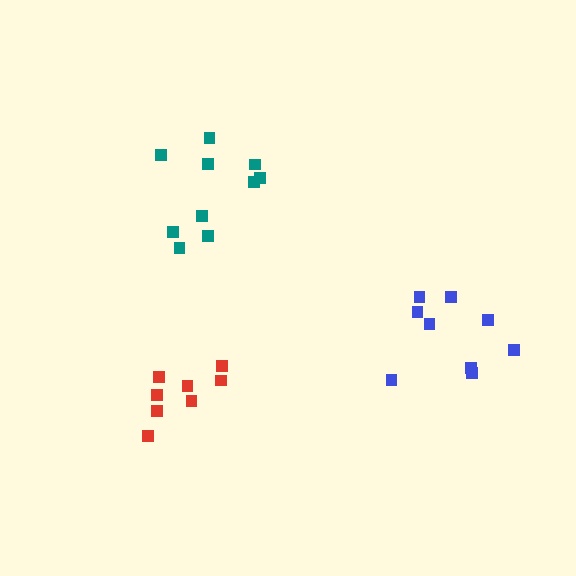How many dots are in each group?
Group 1: 8 dots, Group 2: 9 dots, Group 3: 10 dots (27 total).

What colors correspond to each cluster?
The clusters are colored: red, blue, teal.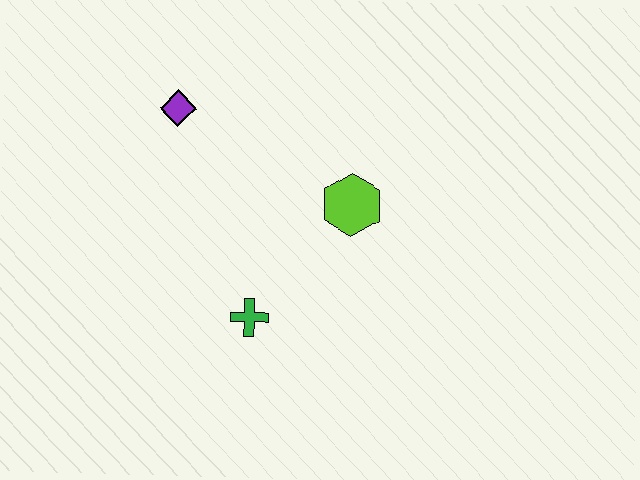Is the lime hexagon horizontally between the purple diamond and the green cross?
No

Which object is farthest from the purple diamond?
The green cross is farthest from the purple diamond.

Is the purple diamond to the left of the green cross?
Yes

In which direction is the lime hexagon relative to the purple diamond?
The lime hexagon is to the right of the purple diamond.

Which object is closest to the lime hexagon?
The green cross is closest to the lime hexagon.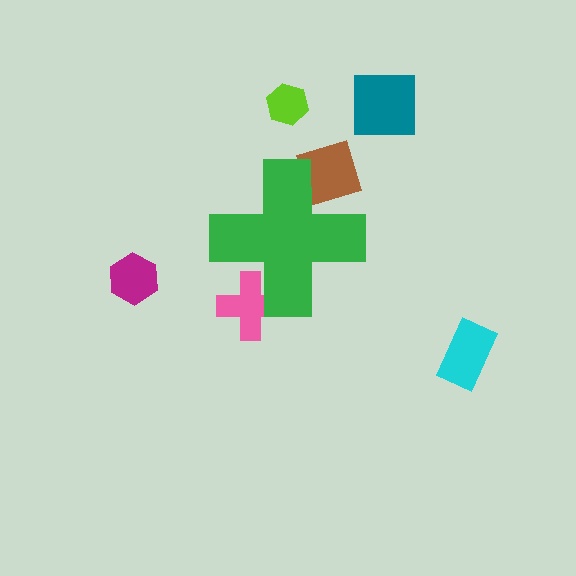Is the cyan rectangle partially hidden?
No, the cyan rectangle is fully visible.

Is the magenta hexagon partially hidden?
No, the magenta hexagon is fully visible.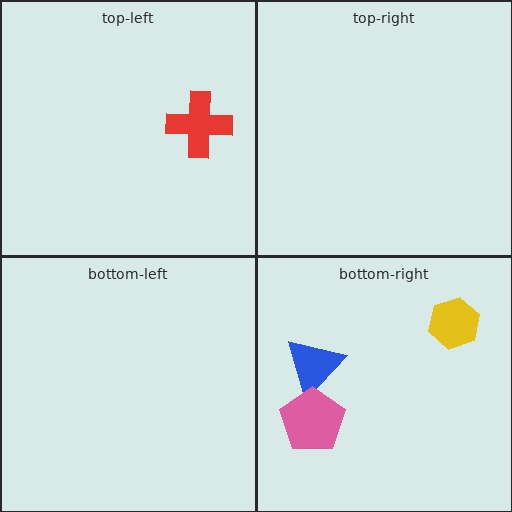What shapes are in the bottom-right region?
The yellow hexagon, the blue triangle, the pink pentagon.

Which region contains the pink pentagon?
The bottom-right region.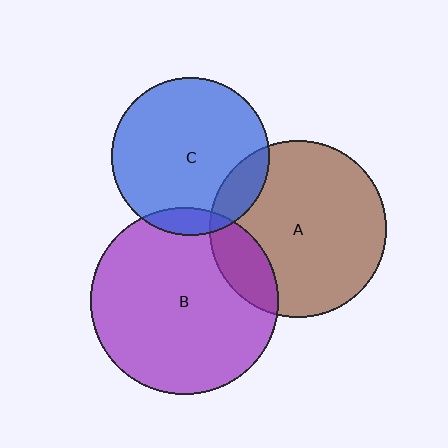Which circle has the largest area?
Circle B (purple).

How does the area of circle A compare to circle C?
Approximately 1.3 times.